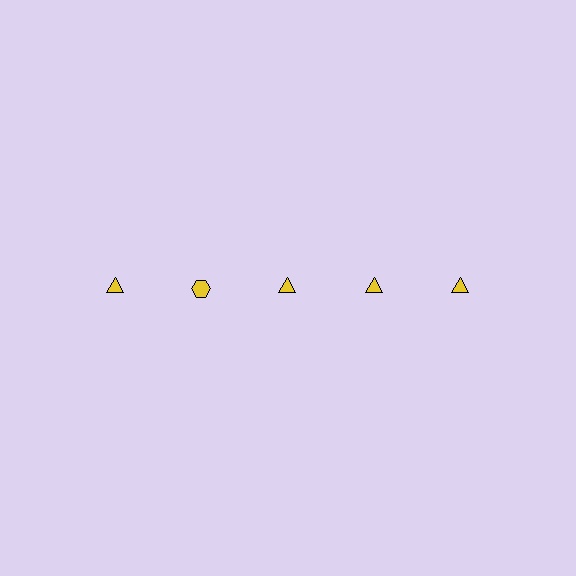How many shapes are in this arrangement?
There are 5 shapes arranged in a grid pattern.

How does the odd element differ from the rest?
It has a different shape: hexagon instead of triangle.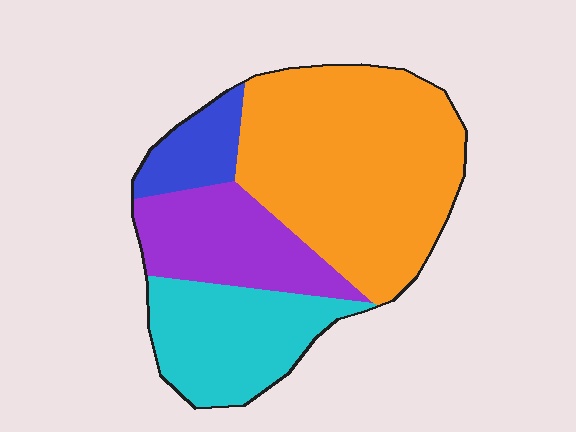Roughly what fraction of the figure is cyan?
Cyan takes up about one fifth (1/5) of the figure.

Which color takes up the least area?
Blue, at roughly 10%.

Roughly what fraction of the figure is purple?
Purple covers around 20% of the figure.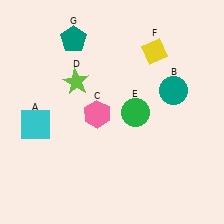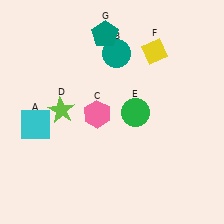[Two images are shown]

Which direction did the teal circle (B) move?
The teal circle (B) moved left.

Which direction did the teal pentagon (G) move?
The teal pentagon (G) moved right.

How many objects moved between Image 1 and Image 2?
3 objects moved between the two images.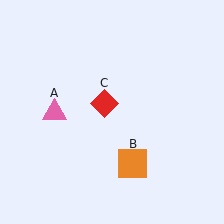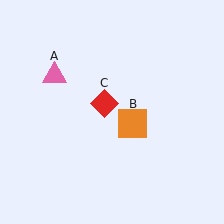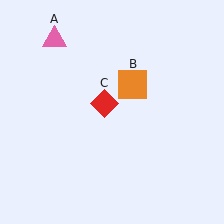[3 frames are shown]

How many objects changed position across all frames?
2 objects changed position: pink triangle (object A), orange square (object B).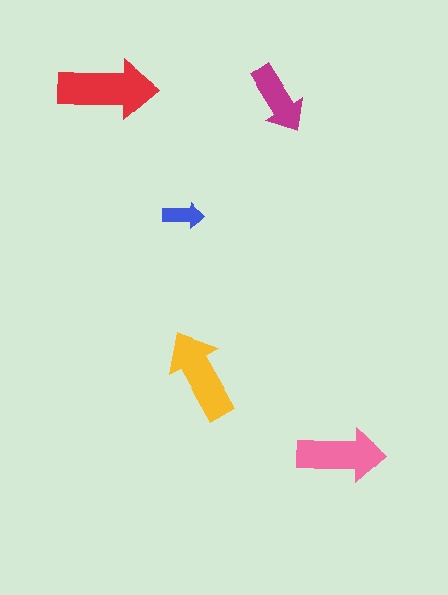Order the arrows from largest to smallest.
the red one, the yellow one, the pink one, the magenta one, the blue one.